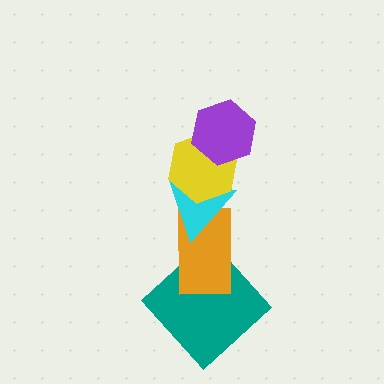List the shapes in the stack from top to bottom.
From top to bottom: the purple hexagon, the yellow hexagon, the cyan triangle, the orange rectangle, the teal diamond.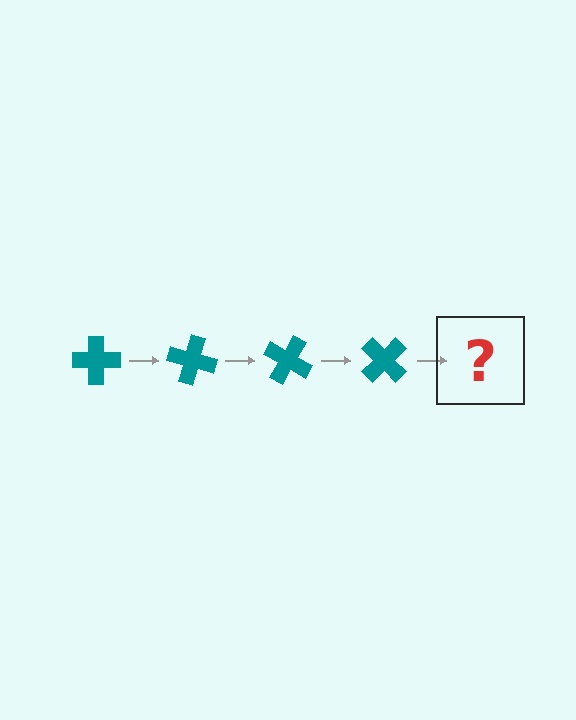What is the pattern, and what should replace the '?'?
The pattern is that the cross rotates 15 degrees each step. The '?' should be a teal cross rotated 60 degrees.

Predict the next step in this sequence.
The next step is a teal cross rotated 60 degrees.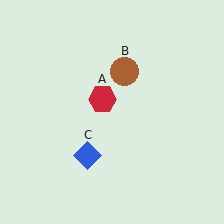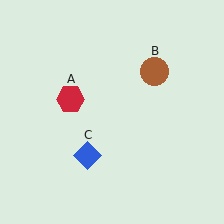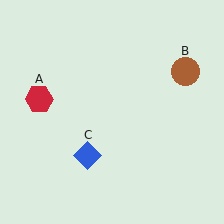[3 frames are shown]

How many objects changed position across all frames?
2 objects changed position: red hexagon (object A), brown circle (object B).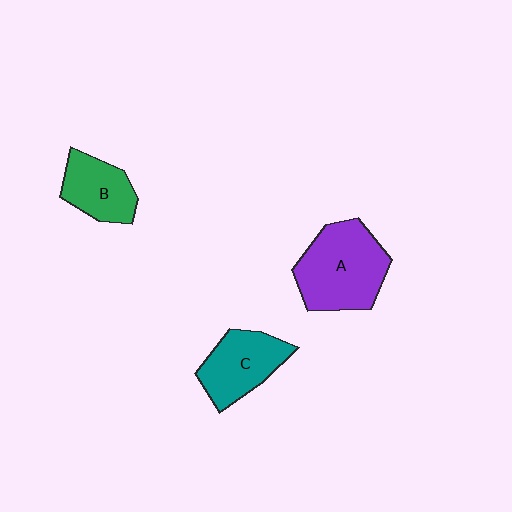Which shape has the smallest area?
Shape B (green).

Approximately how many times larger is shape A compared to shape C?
Approximately 1.4 times.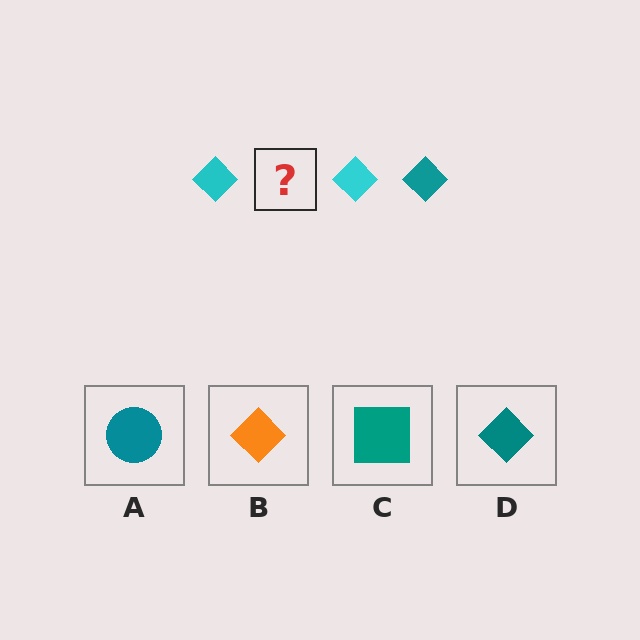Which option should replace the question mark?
Option D.